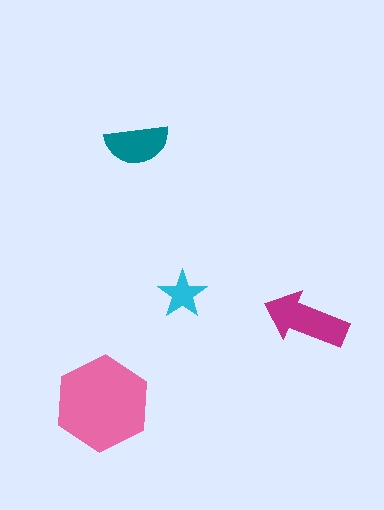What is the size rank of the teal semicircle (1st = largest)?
3rd.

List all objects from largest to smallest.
The pink hexagon, the magenta arrow, the teal semicircle, the cyan star.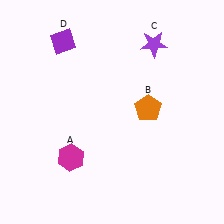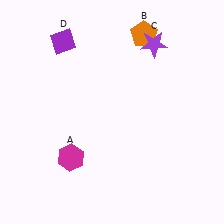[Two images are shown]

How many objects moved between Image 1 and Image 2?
1 object moved between the two images.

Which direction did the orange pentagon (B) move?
The orange pentagon (B) moved up.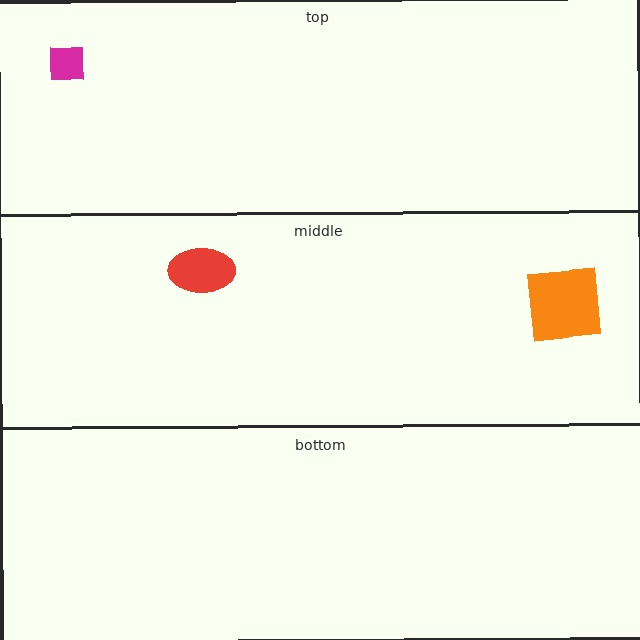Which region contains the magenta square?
The top region.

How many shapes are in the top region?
1.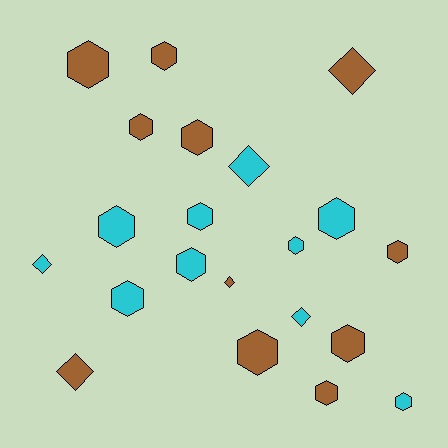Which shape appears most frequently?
Hexagon, with 15 objects.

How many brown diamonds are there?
There are 3 brown diamonds.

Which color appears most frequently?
Brown, with 11 objects.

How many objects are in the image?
There are 21 objects.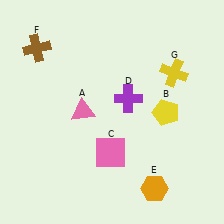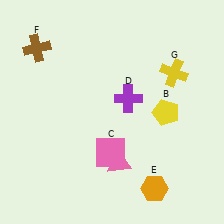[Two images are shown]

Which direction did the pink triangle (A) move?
The pink triangle (A) moved down.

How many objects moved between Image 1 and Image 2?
1 object moved between the two images.